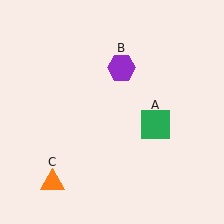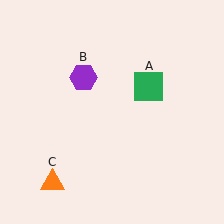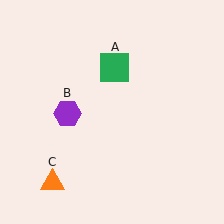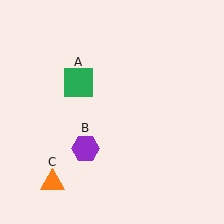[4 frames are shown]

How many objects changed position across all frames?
2 objects changed position: green square (object A), purple hexagon (object B).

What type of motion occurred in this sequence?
The green square (object A), purple hexagon (object B) rotated counterclockwise around the center of the scene.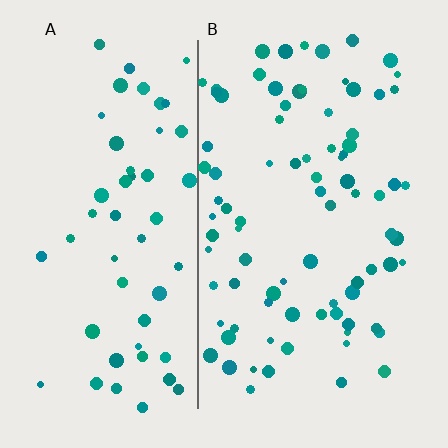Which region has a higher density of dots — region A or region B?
B (the right).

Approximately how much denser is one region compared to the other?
Approximately 1.6× — region B over region A.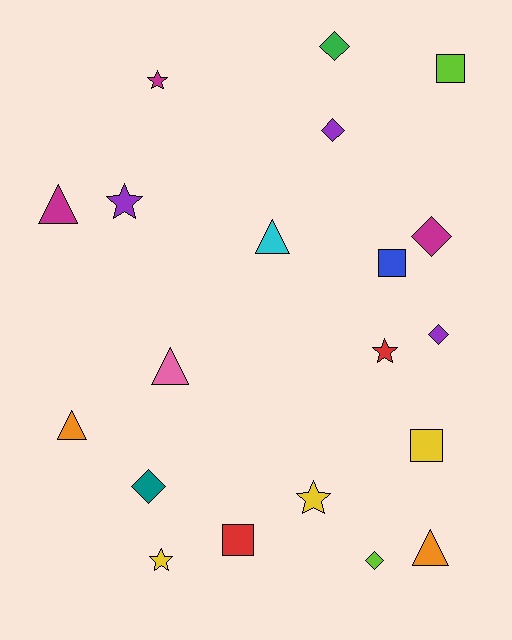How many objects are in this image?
There are 20 objects.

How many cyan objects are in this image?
There is 1 cyan object.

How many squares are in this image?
There are 4 squares.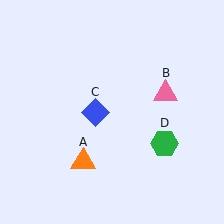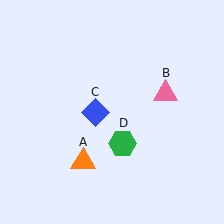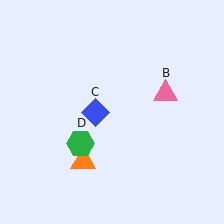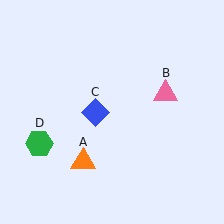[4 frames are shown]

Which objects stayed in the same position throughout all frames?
Orange triangle (object A) and pink triangle (object B) and blue diamond (object C) remained stationary.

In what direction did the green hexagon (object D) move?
The green hexagon (object D) moved left.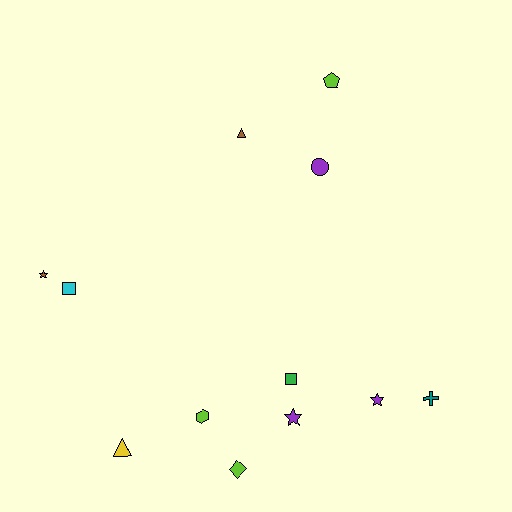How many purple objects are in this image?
There are 3 purple objects.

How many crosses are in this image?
There is 1 cross.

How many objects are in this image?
There are 12 objects.